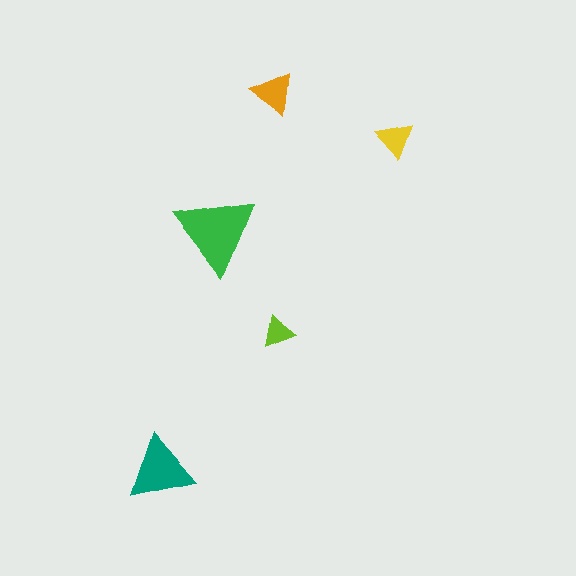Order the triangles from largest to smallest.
the green one, the teal one, the orange one, the yellow one, the lime one.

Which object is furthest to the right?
The yellow triangle is rightmost.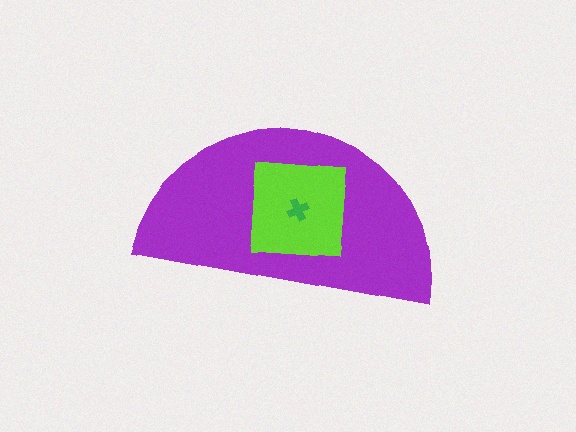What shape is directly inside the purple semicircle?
The lime square.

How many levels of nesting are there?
3.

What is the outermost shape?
The purple semicircle.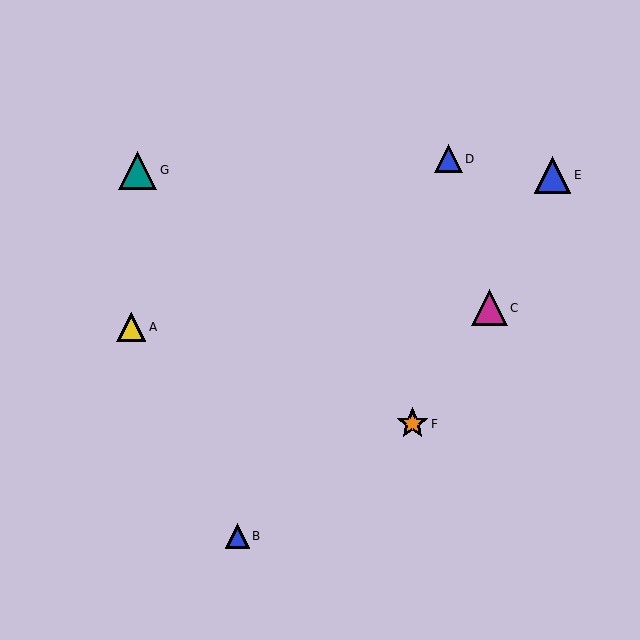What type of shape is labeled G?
Shape G is a teal triangle.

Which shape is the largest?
The teal triangle (labeled G) is the largest.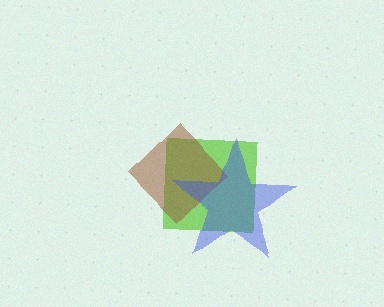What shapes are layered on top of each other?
The layered shapes are: a lime square, a brown diamond, a blue star.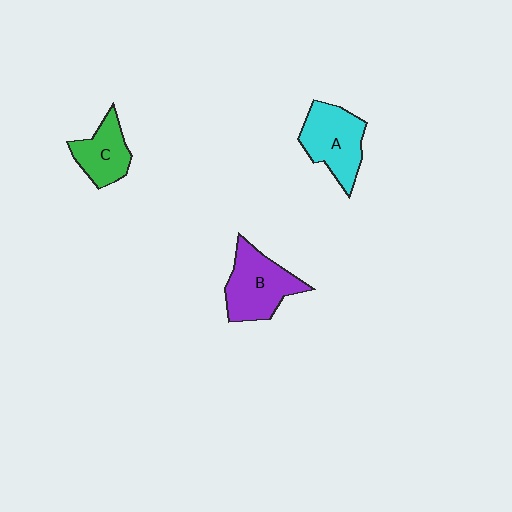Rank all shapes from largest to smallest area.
From largest to smallest: B (purple), A (cyan), C (green).